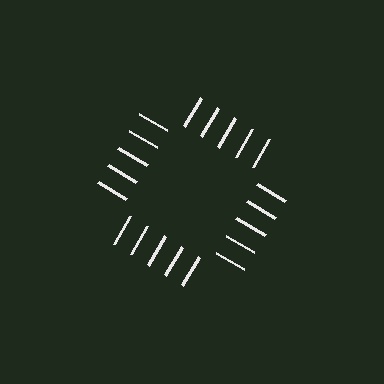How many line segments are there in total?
20 — 5 along each of the 4 edges.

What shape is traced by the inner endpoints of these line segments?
An illusory square — the line segments terminate on its edges but no continuous stroke is drawn.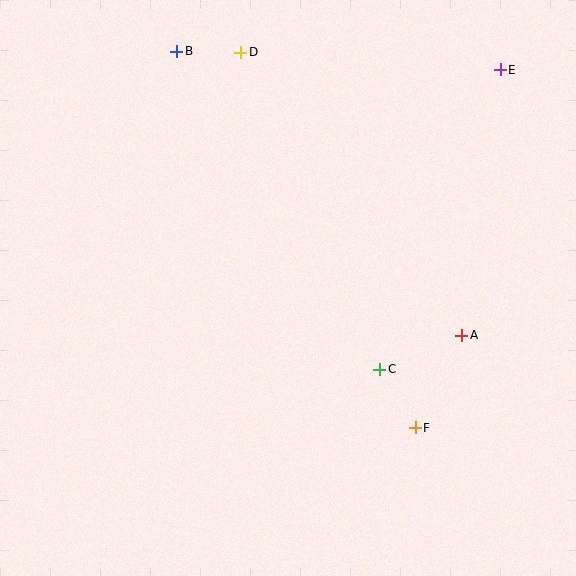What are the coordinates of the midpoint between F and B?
The midpoint between F and B is at (296, 240).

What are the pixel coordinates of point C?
Point C is at (380, 369).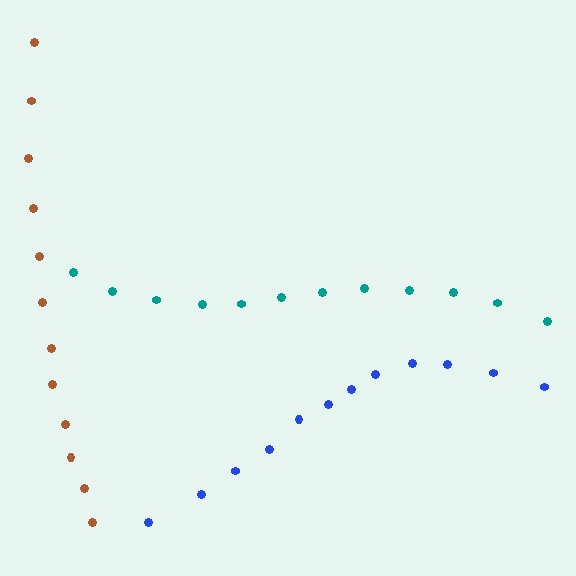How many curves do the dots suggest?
There are 3 distinct paths.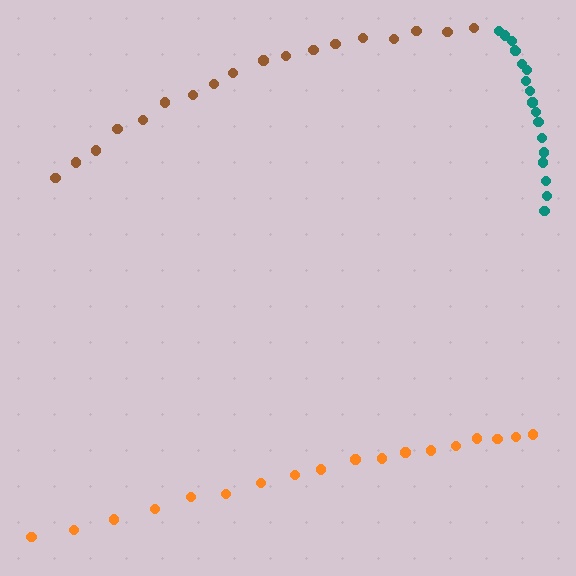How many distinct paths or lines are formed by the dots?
There are 3 distinct paths.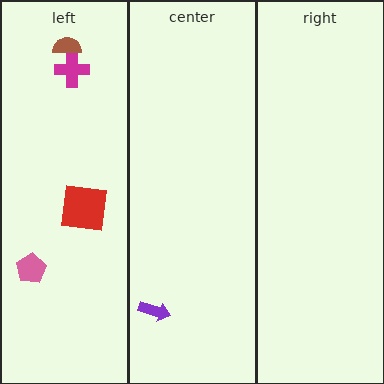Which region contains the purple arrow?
The center region.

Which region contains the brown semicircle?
The left region.